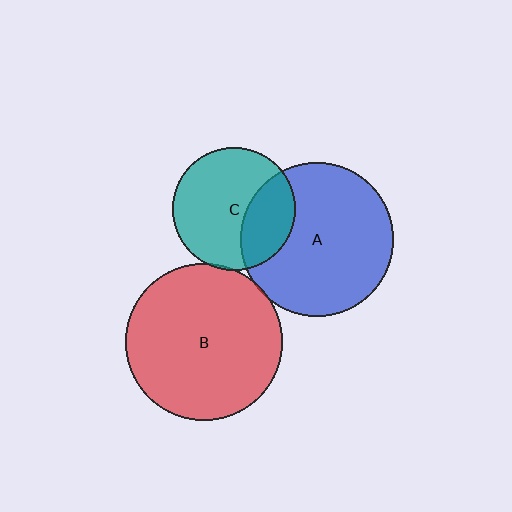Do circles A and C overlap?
Yes.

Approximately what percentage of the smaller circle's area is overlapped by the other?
Approximately 30%.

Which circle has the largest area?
Circle B (red).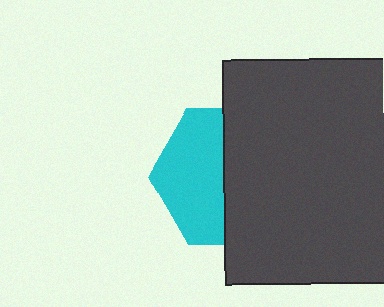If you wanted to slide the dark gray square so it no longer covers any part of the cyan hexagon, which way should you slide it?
Slide it right — that is the most direct way to separate the two shapes.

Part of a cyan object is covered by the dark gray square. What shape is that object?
It is a hexagon.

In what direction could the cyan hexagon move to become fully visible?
The cyan hexagon could move left. That would shift it out from behind the dark gray square entirely.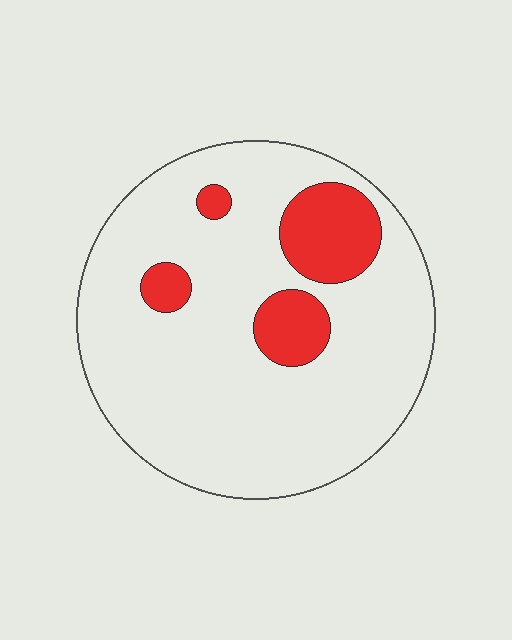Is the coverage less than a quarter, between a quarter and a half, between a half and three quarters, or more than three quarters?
Less than a quarter.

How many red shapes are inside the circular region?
4.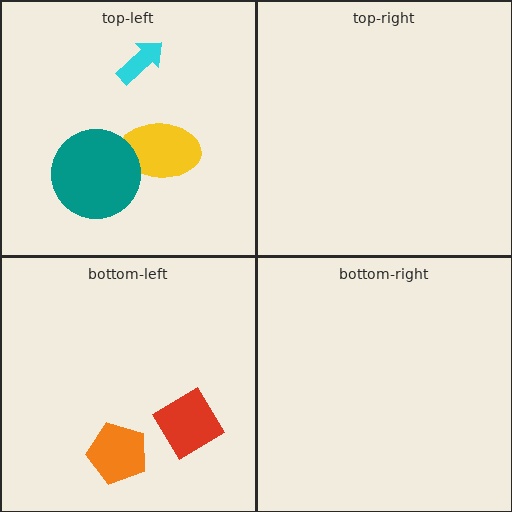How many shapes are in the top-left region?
3.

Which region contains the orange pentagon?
The bottom-left region.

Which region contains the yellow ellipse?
The top-left region.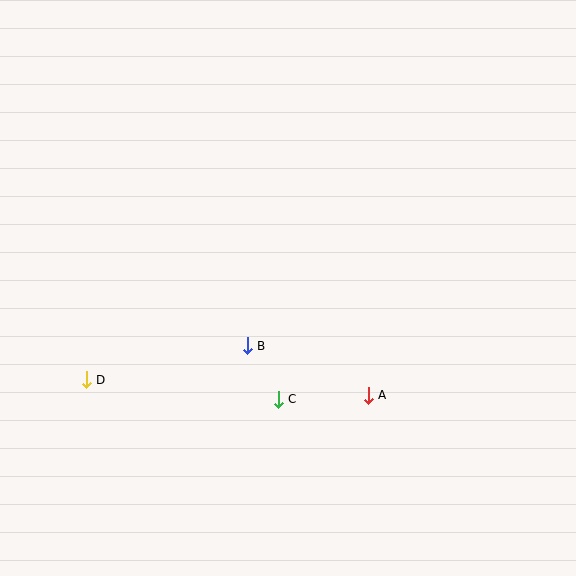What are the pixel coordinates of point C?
Point C is at (278, 399).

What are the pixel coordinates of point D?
Point D is at (86, 380).